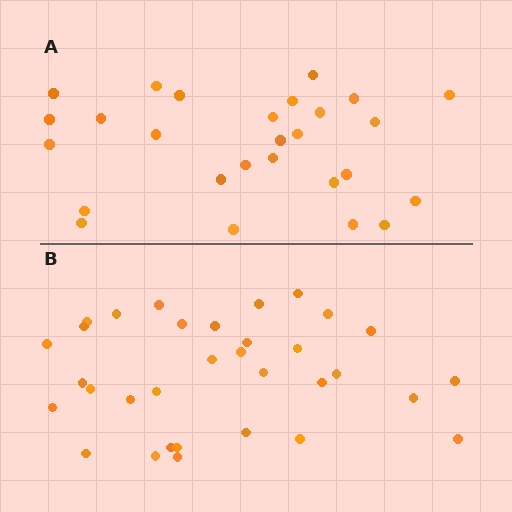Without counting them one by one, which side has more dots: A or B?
Region B (the bottom region) has more dots.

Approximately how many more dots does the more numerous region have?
Region B has about 6 more dots than region A.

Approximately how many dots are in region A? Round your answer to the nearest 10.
About 30 dots. (The exact count is 27, which rounds to 30.)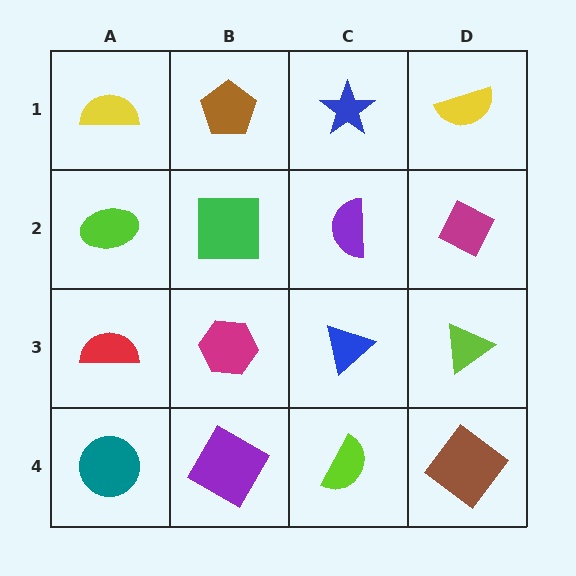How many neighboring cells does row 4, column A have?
2.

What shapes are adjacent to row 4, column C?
A blue triangle (row 3, column C), a purple diamond (row 4, column B), a brown diamond (row 4, column D).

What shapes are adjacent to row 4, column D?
A lime triangle (row 3, column D), a lime semicircle (row 4, column C).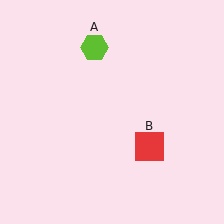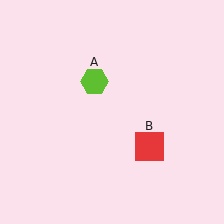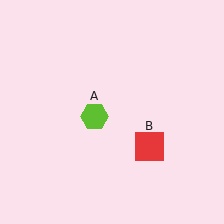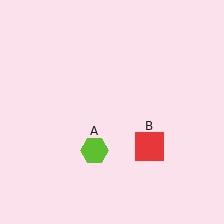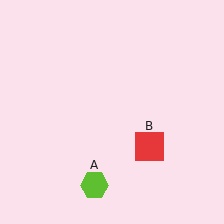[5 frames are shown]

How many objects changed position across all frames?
1 object changed position: lime hexagon (object A).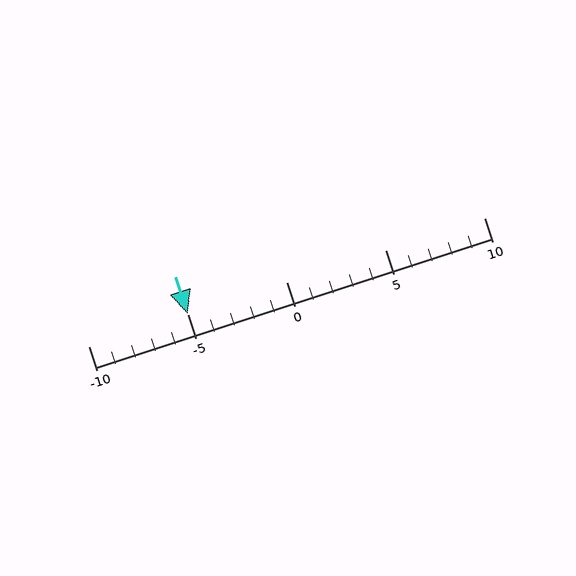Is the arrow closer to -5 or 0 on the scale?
The arrow is closer to -5.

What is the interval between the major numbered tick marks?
The major tick marks are spaced 5 units apart.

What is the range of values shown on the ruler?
The ruler shows values from -10 to 10.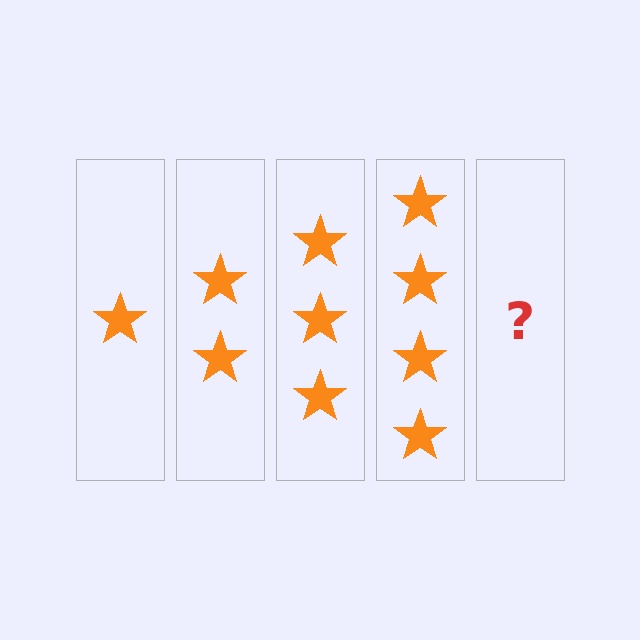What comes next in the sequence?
The next element should be 5 stars.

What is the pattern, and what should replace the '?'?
The pattern is that each step adds one more star. The '?' should be 5 stars.